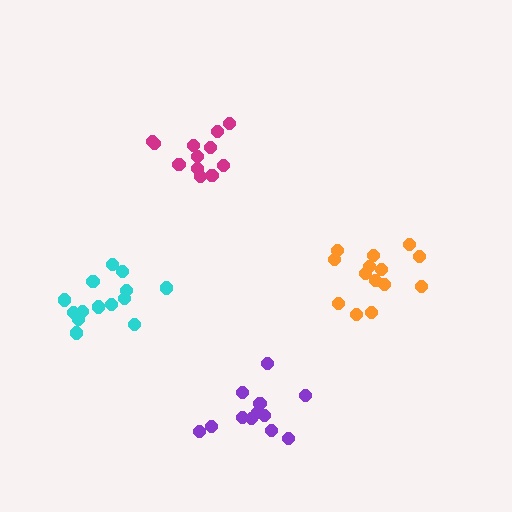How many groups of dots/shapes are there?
There are 4 groups.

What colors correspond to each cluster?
The clusters are colored: cyan, purple, orange, magenta.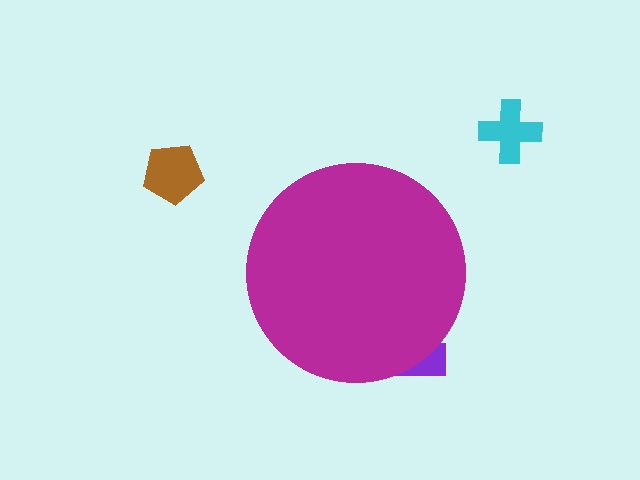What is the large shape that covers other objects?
A magenta circle.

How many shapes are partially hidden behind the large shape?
1 shape is partially hidden.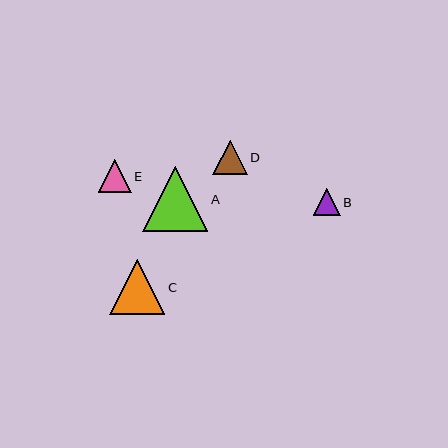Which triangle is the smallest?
Triangle B is the smallest with a size of approximately 27 pixels.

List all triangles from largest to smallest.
From largest to smallest: A, C, D, E, B.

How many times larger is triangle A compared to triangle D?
Triangle A is approximately 1.9 times the size of triangle D.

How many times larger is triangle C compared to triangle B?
Triangle C is approximately 2.0 times the size of triangle B.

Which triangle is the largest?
Triangle A is the largest with a size of approximately 65 pixels.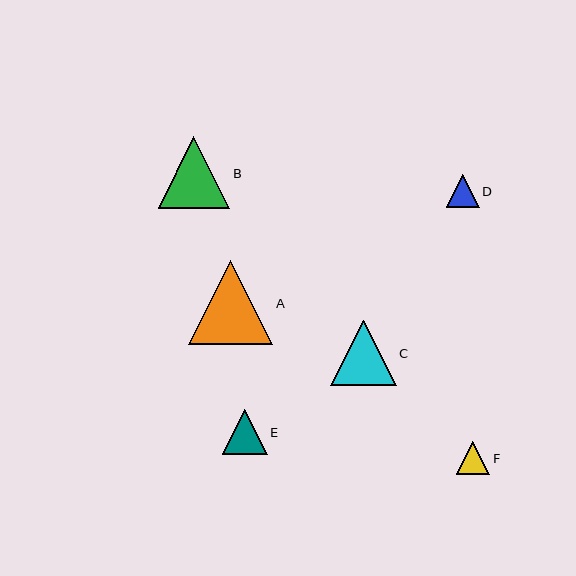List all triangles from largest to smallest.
From largest to smallest: A, B, C, E, D, F.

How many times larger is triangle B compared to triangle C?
Triangle B is approximately 1.1 times the size of triangle C.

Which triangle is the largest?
Triangle A is the largest with a size of approximately 84 pixels.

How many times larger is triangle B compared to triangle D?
Triangle B is approximately 2.2 times the size of triangle D.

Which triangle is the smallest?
Triangle F is the smallest with a size of approximately 33 pixels.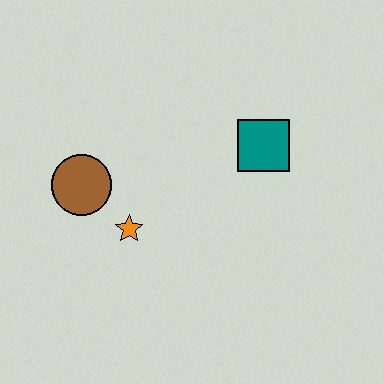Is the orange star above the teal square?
No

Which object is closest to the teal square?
The orange star is closest to the teal square.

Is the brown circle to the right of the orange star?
No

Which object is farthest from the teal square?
The brown circle is farthest from the teal square.